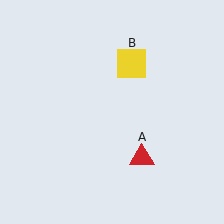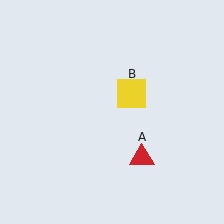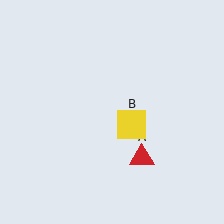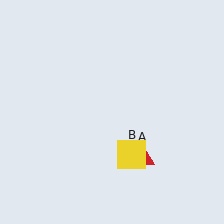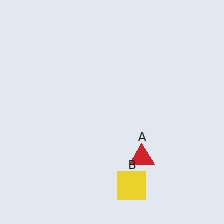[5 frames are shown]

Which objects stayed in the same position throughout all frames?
Red triangle (object A) remained stationary.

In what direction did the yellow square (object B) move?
The yellow square (object B) moved down.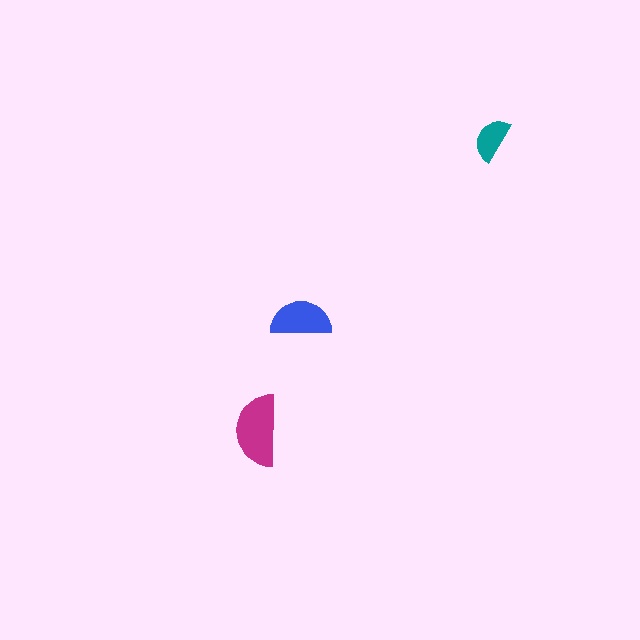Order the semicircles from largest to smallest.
the magenta one, the blue one, the teal one.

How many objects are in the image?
There are 3 objects in the image.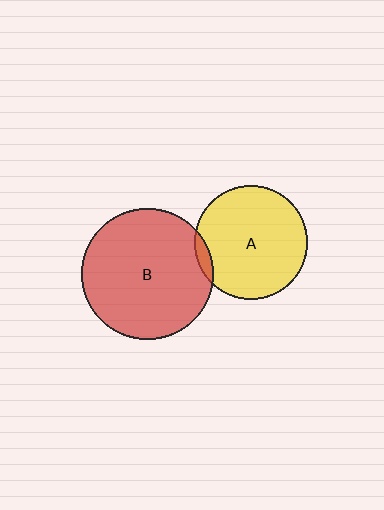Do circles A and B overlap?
Yes.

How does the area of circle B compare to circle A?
Approximately 1.3 times.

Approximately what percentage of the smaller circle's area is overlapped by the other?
Approximately 5%.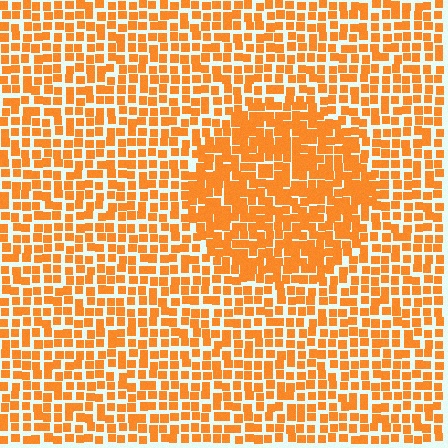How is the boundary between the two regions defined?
The boundary is defined by a change in element density (approximately 1.5x ratio). All elements are the same color, size, and shape.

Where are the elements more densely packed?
The elements are more densely packed inside the circle boundary.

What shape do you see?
I see a circle.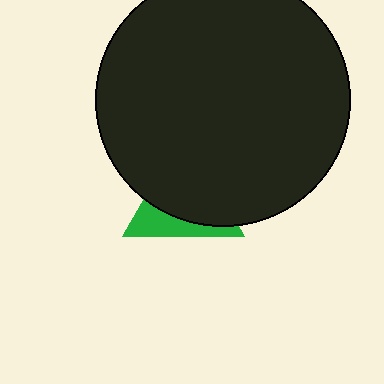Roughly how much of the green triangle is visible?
A small part of it is visible (roughly 32%).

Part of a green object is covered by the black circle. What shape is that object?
It is a triangle.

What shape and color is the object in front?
The object in front is a black circle.